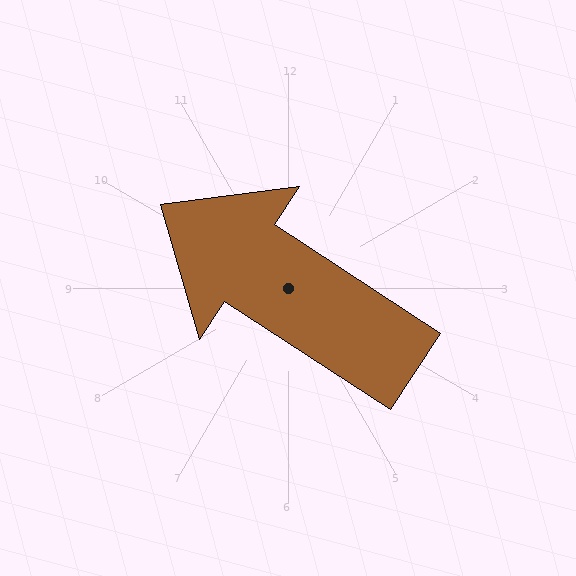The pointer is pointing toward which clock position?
Roughly 10 o'clock.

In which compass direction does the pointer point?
Northwest.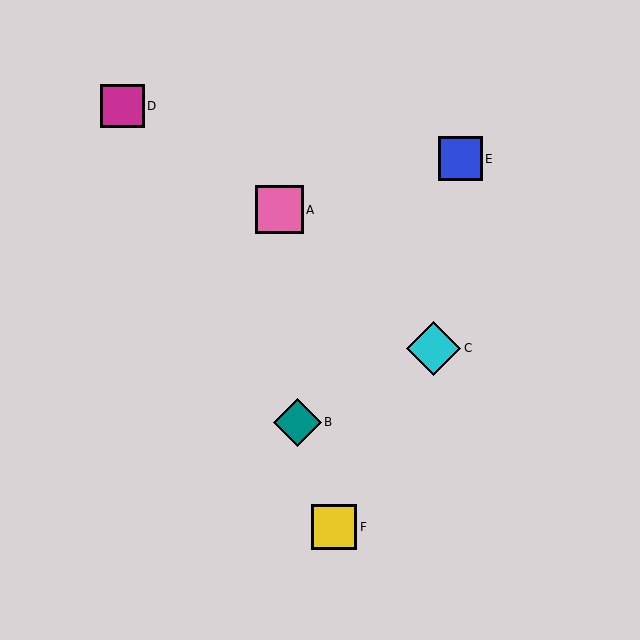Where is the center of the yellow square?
The center of the yellow square is at (334, 527).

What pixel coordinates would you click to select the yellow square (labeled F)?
Click at (334, 527) to select the yellow square F.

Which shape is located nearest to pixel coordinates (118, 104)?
The magenta square (labeled D) at (122, 106) is nearest to that location.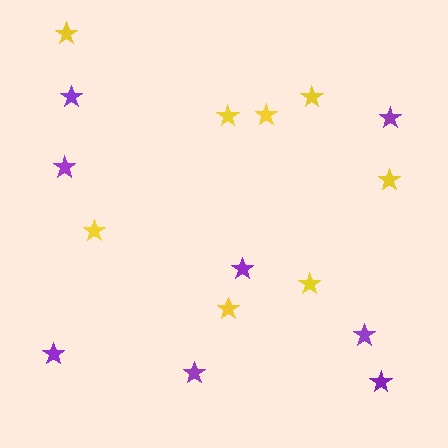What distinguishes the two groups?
There are 2 groups: one group of purple stars (8) and one group of yellow stars (8).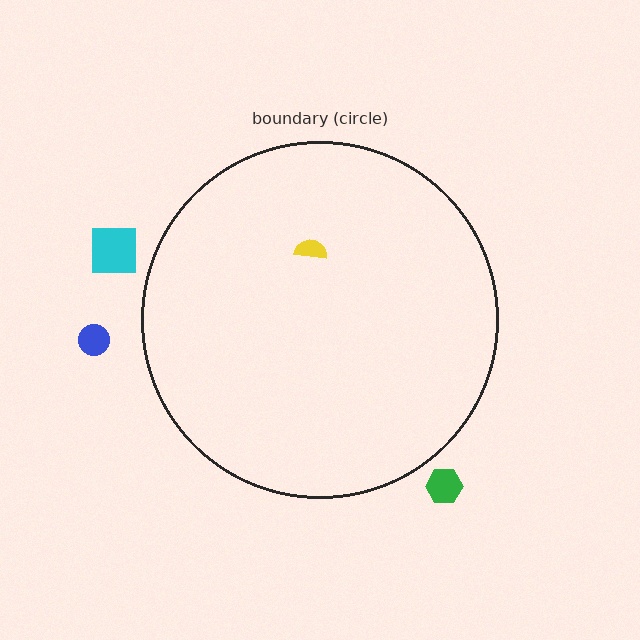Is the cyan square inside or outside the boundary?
Outside.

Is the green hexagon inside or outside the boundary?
Outside.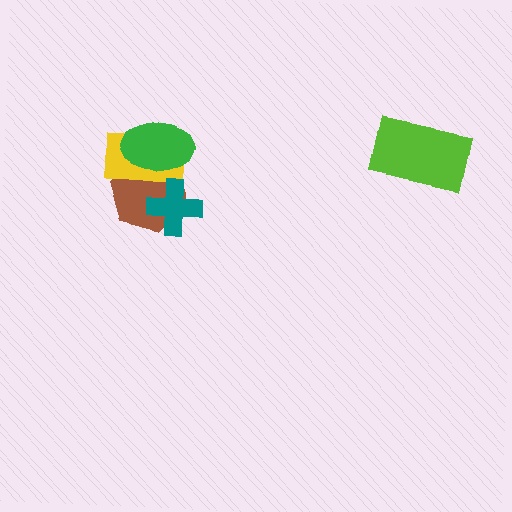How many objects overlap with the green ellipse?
2 objects overlap with the green ellipse.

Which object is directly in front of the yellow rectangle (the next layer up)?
The green ellipse is directly in front of the yellow rectangle.